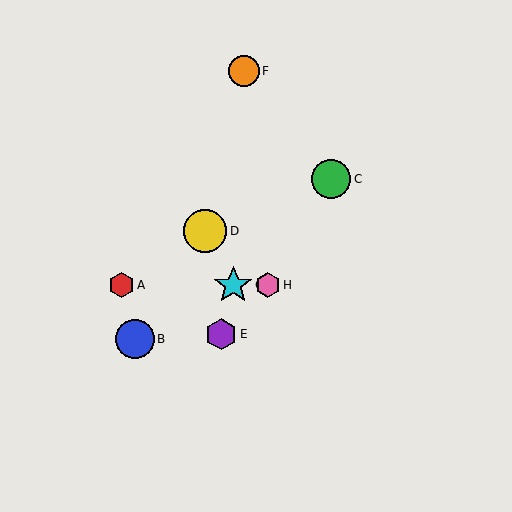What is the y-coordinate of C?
Object C is at y≈179.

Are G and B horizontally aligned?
No, G is at y≈285 and B is at y≈339.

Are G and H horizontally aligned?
Yes, both are at y≈285.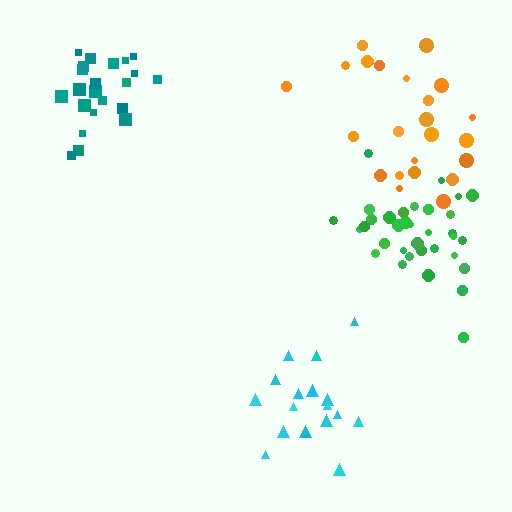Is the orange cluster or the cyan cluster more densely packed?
Cyan.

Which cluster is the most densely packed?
Teal.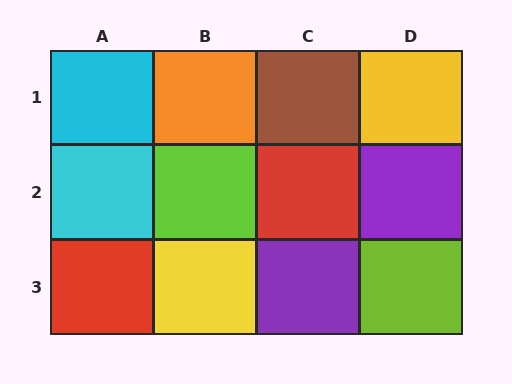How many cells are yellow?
2 cells are yellow.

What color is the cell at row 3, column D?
Lime.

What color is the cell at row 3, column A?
Red.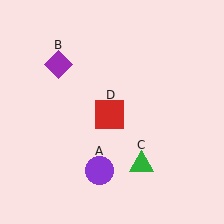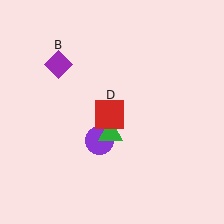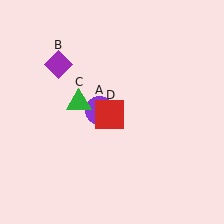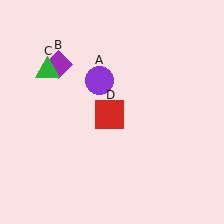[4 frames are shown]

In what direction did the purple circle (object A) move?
The purple circle (object A) moved up.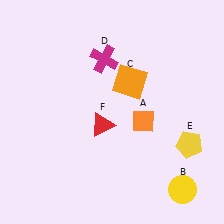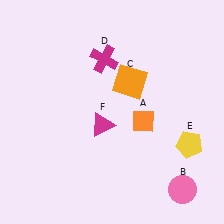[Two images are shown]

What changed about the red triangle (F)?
In Image 1, F is red. In Image 2, it changed to magenta.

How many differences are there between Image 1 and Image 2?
There are 2 differences between the two images.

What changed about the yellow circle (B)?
In Image 1, B is yellow. In Image 2, it changed to pink.